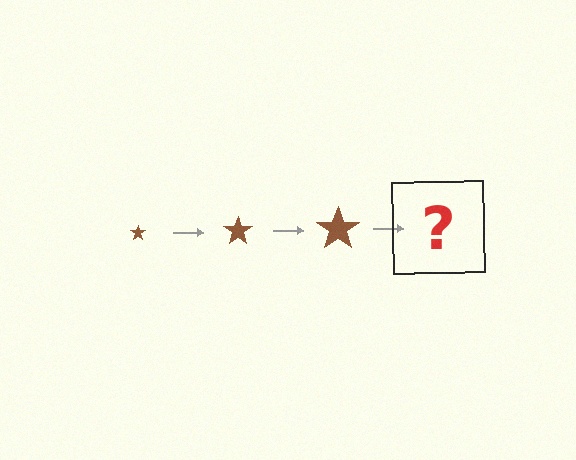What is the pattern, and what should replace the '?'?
The pattern is that the star gets progressively larger each step. The '?' should be a brown star, larger than the previous one.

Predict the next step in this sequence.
The next step is a brown star, larger than the previous one.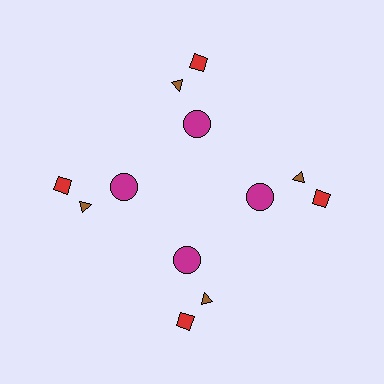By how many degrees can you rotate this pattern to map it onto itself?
The pattern maps onto itself every 90 degrees of rotation.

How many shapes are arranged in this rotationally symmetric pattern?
There are 12 shapes, arranged in 4 groups of 3.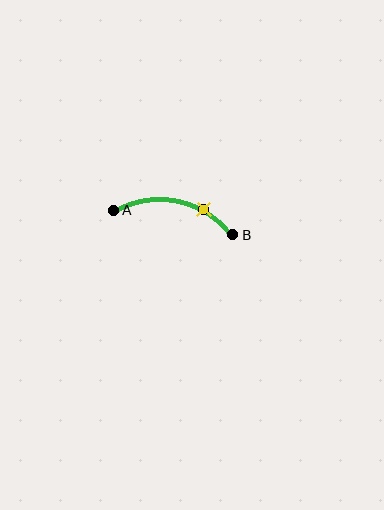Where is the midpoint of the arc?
The arc midpoint is the point on the curve farthest from the straight line joining A and B. It sits above that line.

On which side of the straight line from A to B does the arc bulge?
The arc bulges above the straight line connecting A and B.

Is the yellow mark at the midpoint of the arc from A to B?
No. The yellow mark lies on the arc but is closer to endpoint B. The arc midpoint would be at the point on the curve equidistant along the arc from both A and B.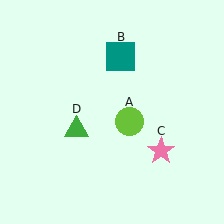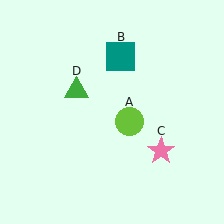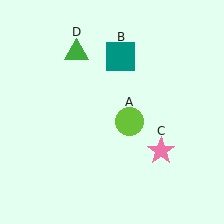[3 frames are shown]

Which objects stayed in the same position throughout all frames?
Lime circle (object A) and teal square (object B) and pink star (object C) remained stationary.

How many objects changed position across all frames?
1 object changed position: green triangle (object D).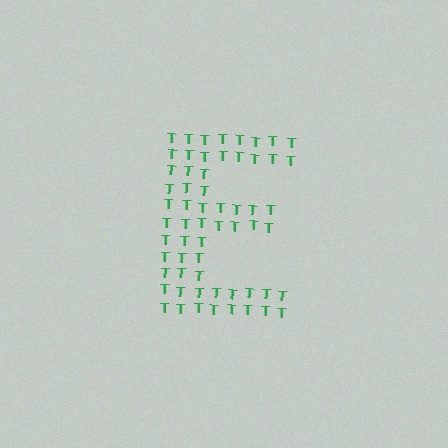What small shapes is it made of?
It is made of small letter T's.